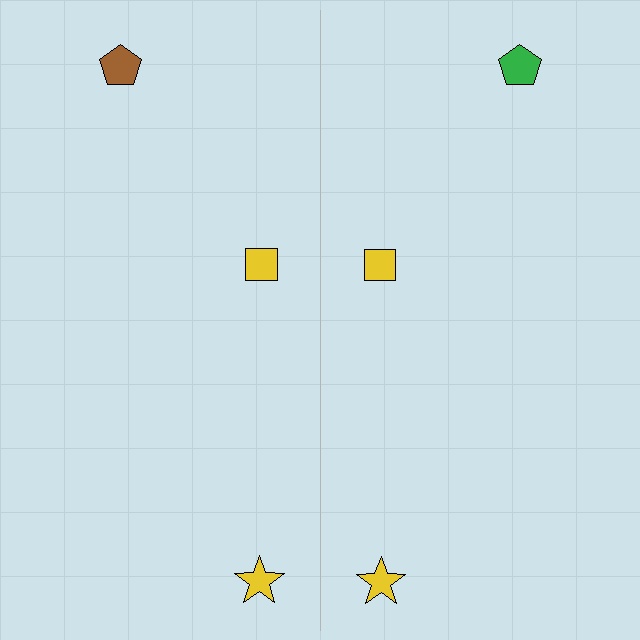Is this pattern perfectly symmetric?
No, the pattern is not perfectly symmetric. The green pentagon on the right side breaks the symmetry — its mirror counterpart is brown.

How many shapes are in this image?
There are 6 shapes in this image.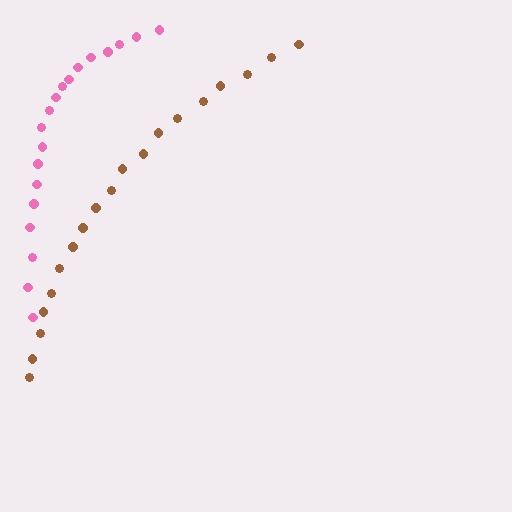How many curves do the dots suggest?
There are 2 distinct paths.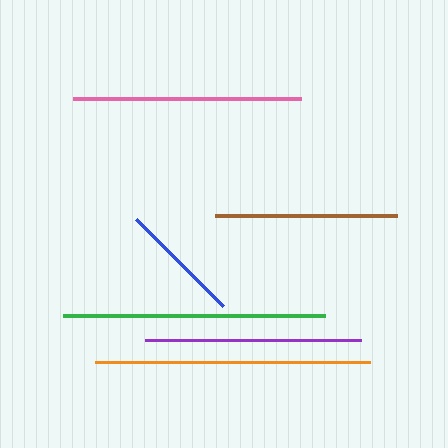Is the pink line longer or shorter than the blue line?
The pink line is longer than the blue line.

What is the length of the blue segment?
The blue segment is approximately 123 pixels long.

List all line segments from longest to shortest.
From longest to shortest: orange, green, pink, purple, brown, blue.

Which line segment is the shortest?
The blue line is the shortest at approximately 123 pixels.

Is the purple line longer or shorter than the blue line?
The purple line is longer than the blue line.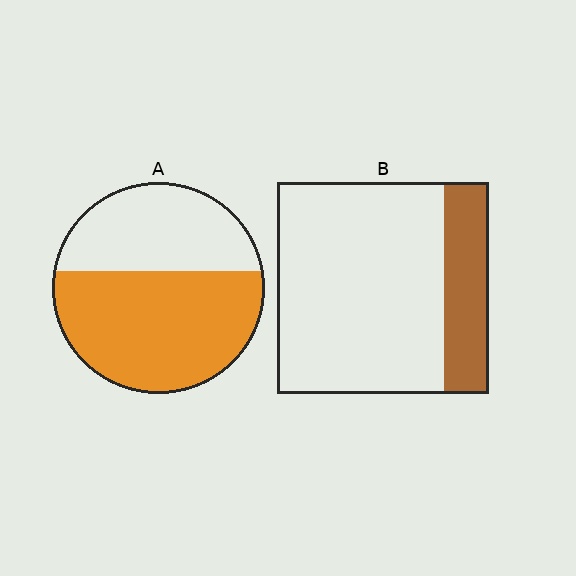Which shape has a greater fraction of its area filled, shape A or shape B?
Shape A.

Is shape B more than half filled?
No.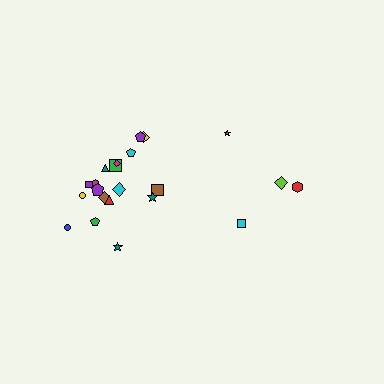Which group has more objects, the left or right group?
The left group.